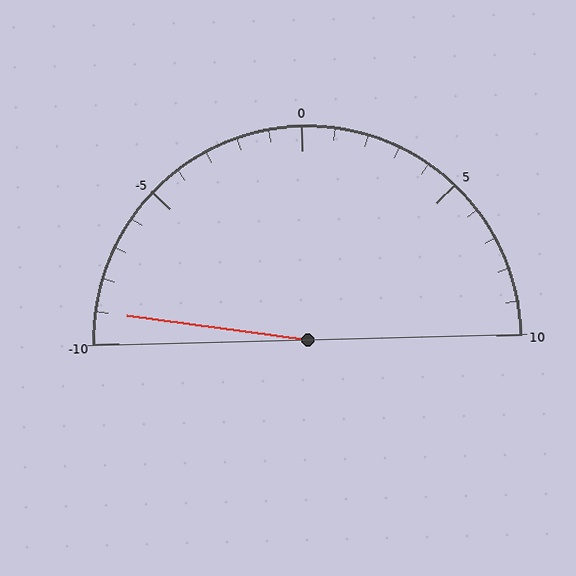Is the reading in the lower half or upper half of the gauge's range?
The reading is in the lower half of the range (-10 to 10).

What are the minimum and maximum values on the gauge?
The gauge ranges from -10 to 10.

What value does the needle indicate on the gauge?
The needle indicates approximately -9.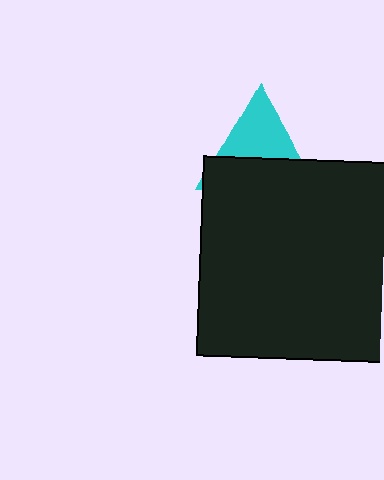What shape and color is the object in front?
The object in front is a black square.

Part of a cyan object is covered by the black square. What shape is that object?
It is a triangle.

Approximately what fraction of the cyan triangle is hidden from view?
Roughly 52% of the cyan triangle is hidden behind the black square.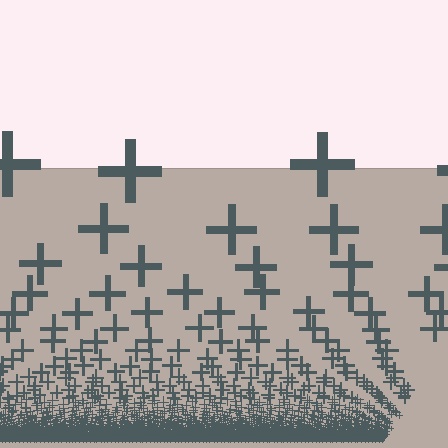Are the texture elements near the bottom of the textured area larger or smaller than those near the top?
Smaller. The gradient is inverted — elements near the bottom are smaller and denser.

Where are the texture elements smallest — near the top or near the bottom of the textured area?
Near the bottom.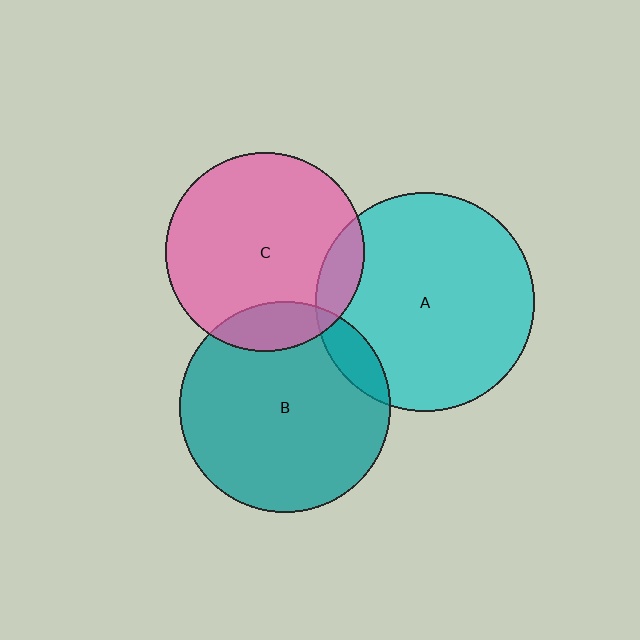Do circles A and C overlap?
Yes.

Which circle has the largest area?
Circle A (cyan).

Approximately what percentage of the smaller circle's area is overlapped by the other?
Approximately 10%.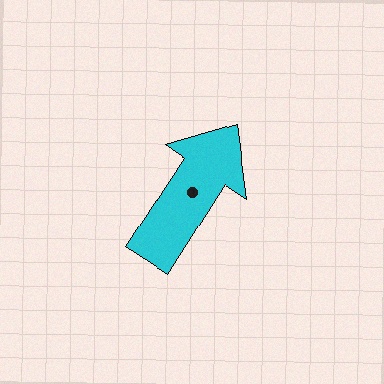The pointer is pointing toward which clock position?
Roughly 1 o'clock.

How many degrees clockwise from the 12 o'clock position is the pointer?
Approximately 33 degrees.